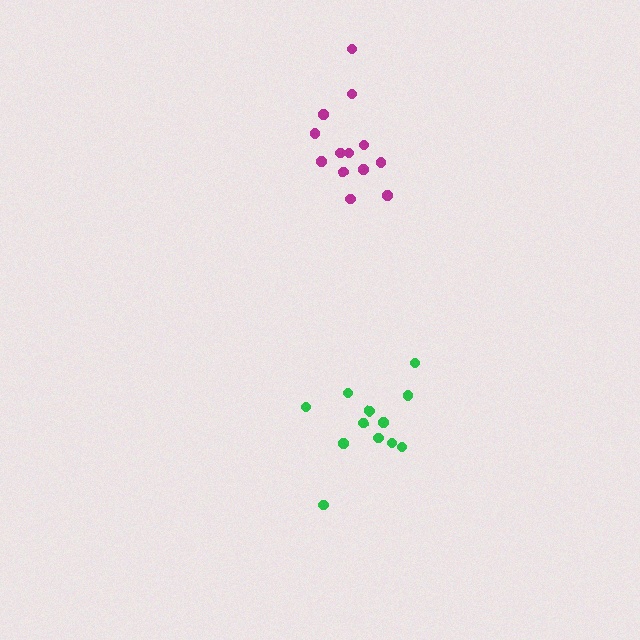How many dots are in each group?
Group 1: 13 dots, Group 2: 13 dots (26 total).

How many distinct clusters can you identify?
There are 2 distinct clusters.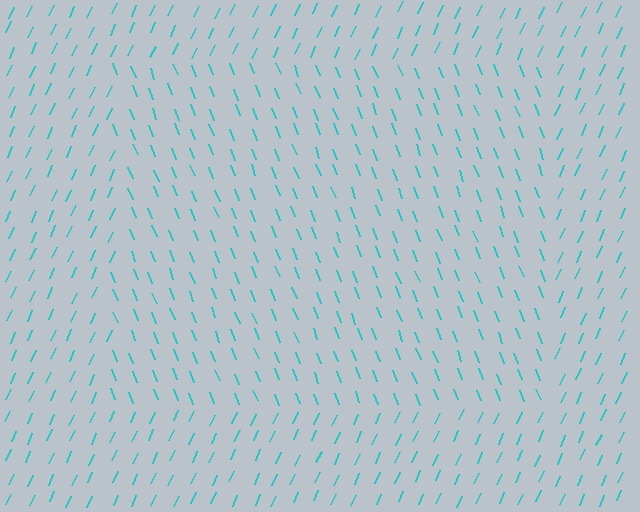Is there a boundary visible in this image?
Yes, there is a texture boundary formed by a change in line orientation.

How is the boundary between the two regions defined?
The boundary is defined purely by a change in line orientation (approximately 45 degrees difference). All lines are the same color and thickness.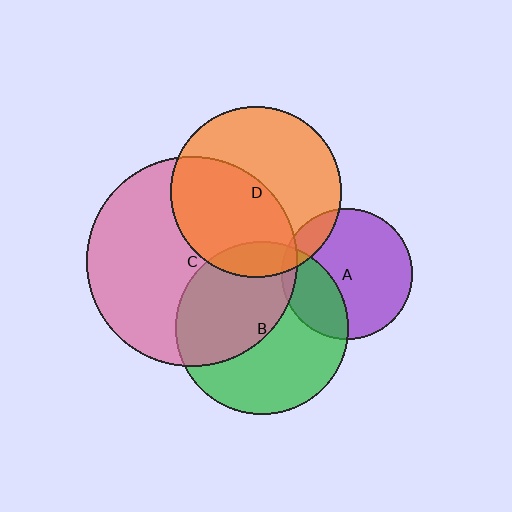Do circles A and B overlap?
Yes.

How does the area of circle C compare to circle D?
Approximately 1.5 times.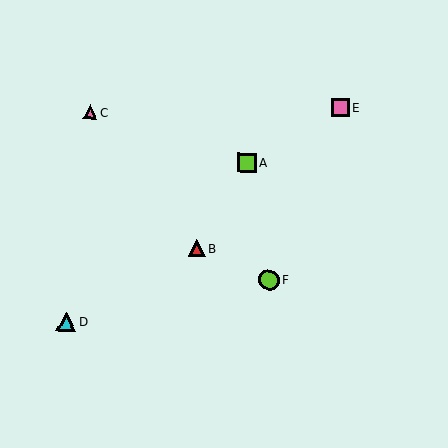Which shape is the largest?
The lime circle (labeled F) is the largest.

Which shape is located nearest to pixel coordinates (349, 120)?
The pink square (labeled E) at (340, 108) is nearest to that location.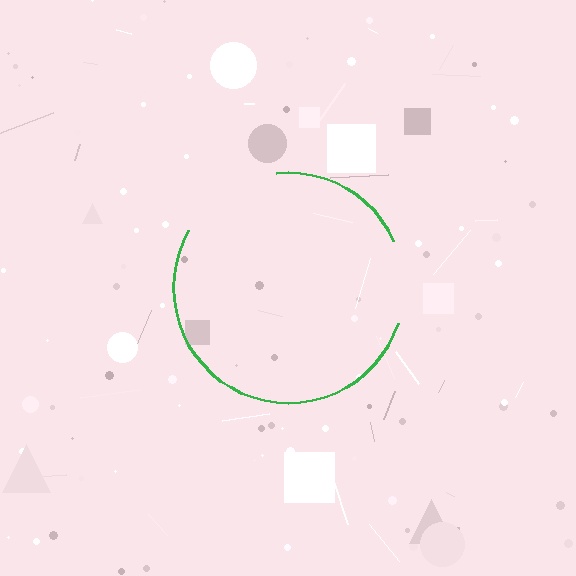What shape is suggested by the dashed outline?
The dashed outline suggests a circle.